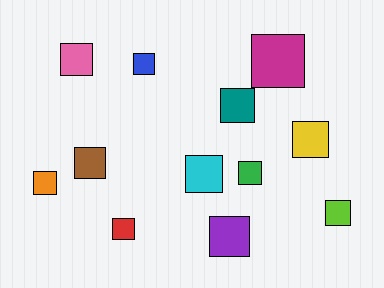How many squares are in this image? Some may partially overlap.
There are 12 squares.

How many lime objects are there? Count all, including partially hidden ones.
There is 1 lime object.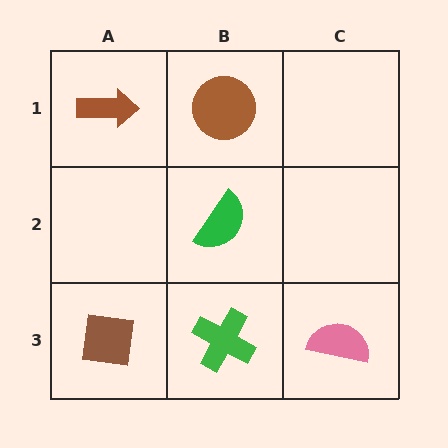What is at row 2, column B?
A green semicircle.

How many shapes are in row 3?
3 shapes.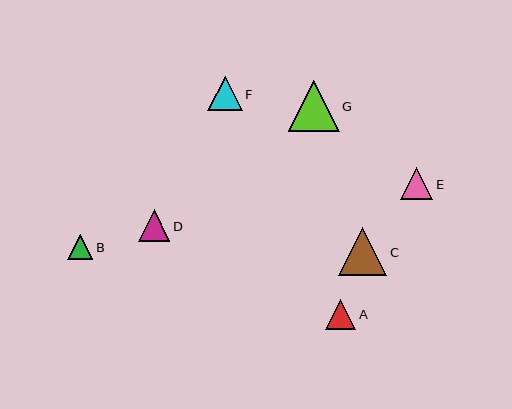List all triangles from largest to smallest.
From largest to smallest: G, C, F, E, D, A, B.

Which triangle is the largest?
Triangle G is the largest with a size of approximately 51 pixels.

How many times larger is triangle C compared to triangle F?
Triangle C is approximately 1.4 times the size of triangle F.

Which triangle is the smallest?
Triangle B is the smallest with a size of approximately 26 pixels.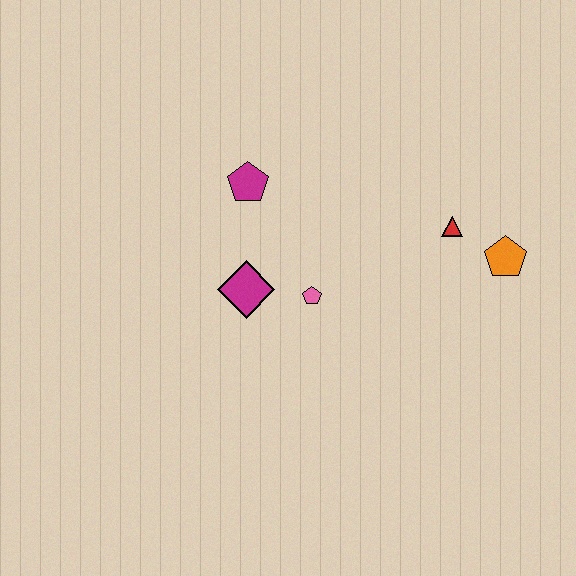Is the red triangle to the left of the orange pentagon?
Yes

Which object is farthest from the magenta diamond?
The orange pentagon is farthest from the magenta diamond.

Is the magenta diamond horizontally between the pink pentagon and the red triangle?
No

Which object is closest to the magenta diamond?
The pink pentagon is closest to the magenta diamond.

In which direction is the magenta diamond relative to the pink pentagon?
The magenta diamond is to the left of the pink pentagon.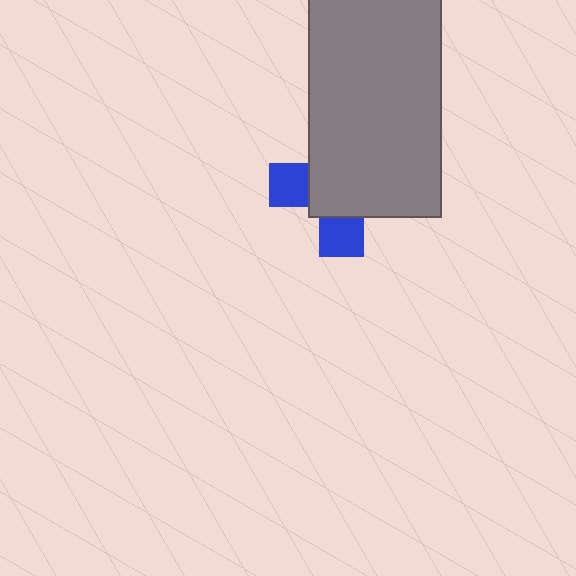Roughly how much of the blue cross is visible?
A small part of it is visible (roughly 32%).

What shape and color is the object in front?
The object in front is a gray rectangle.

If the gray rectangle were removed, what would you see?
You would see the complete blue cross.